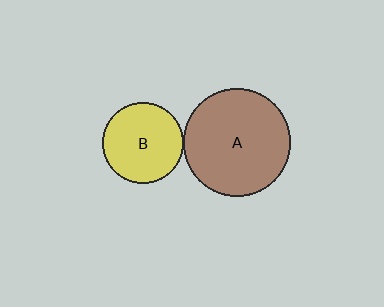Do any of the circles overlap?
No, none of the circles overlap.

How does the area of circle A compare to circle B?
Approximately 1.8 times.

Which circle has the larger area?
Circle A (brown).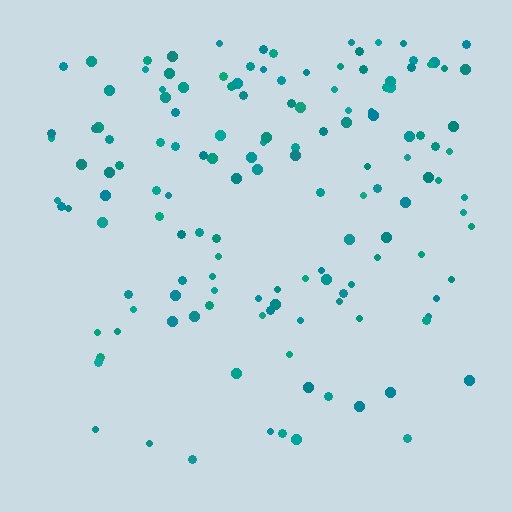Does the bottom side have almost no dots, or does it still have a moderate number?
Still a moderate number, just noticeably fewer than the top.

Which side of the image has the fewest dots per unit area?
The bottom.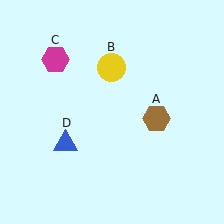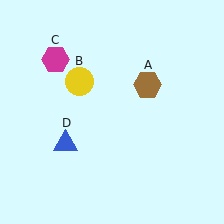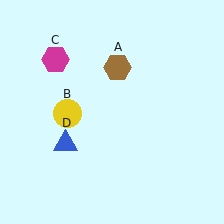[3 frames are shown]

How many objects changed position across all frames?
2 objects changed position: brown hexagon (object A), yellow circle (object B).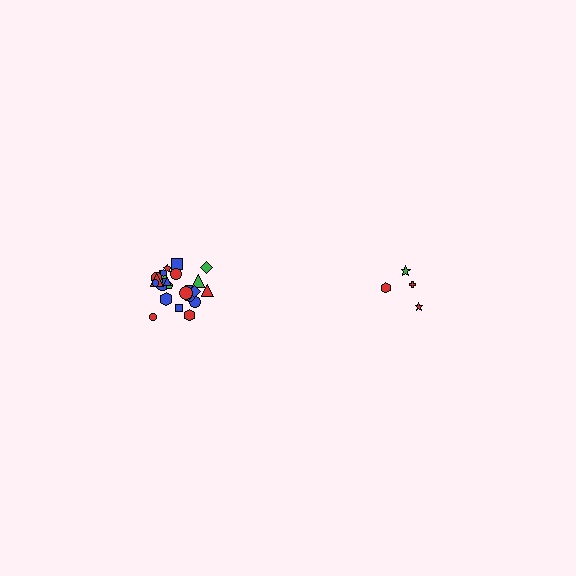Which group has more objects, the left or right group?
The left group.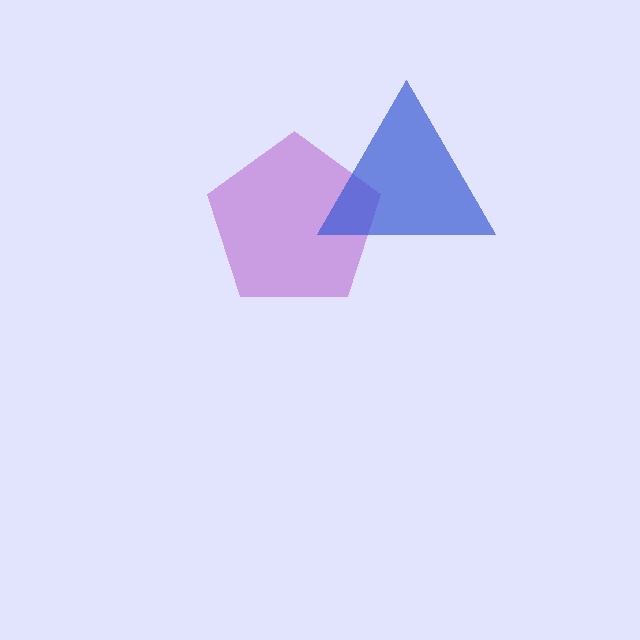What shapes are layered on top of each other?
The layered shapes are: a purple pentagon, a blue triangle.